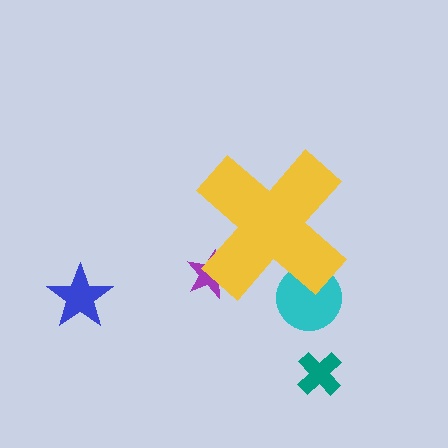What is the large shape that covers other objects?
A yellow cross.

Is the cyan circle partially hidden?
Yes, the cyan circle is partially hidden behind the yellow cross.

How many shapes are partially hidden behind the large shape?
2 shapes are partially hidden.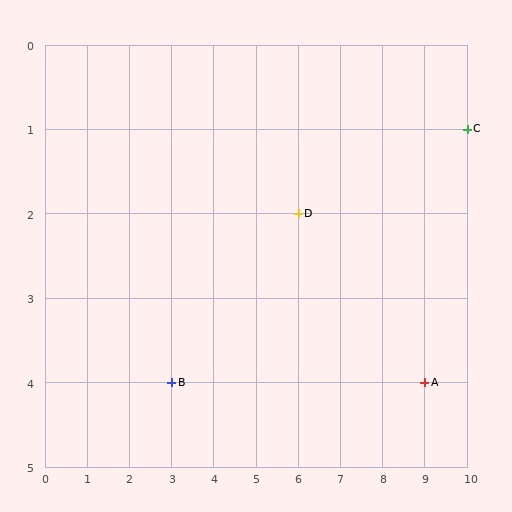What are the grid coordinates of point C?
Point C is at grid coordinates (10, 1).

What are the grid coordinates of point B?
Point B is at grid coordinates (3, 4).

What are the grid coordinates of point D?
Point D is at grid coordinates (6, 2).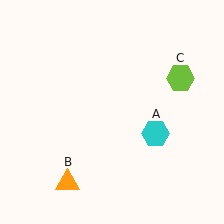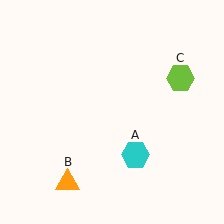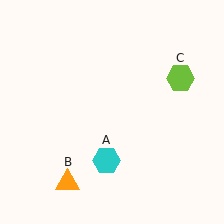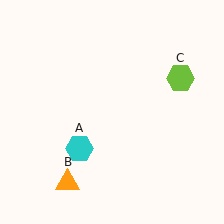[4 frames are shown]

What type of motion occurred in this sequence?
The cyan hexagon (object A) rotated clockwise around the center of the scene.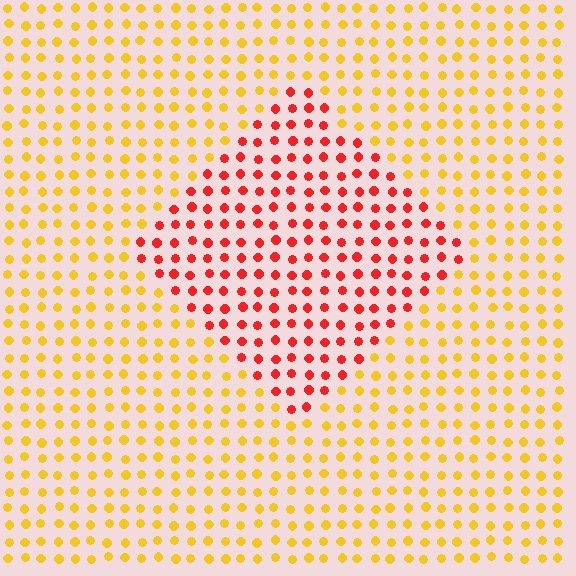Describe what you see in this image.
The image is filled with small yellow elements in a uniform arrangement. A diamond-shaped region is visible where the elements are tinted to a slightly different hue, forming a subtle color boundary.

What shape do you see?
I see a diamond.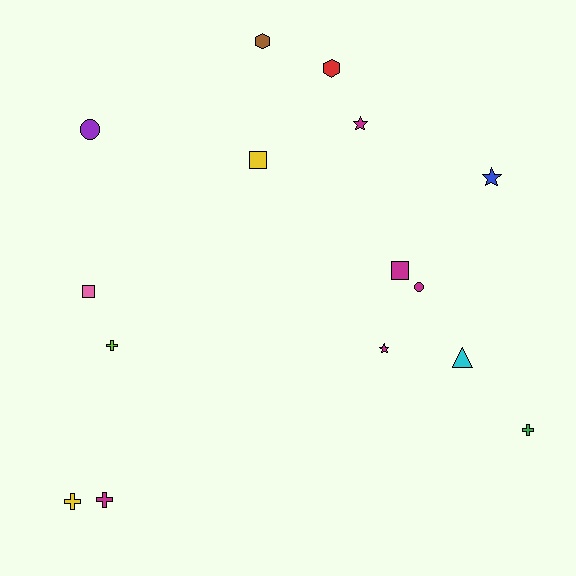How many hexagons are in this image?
There are 2 hexagons.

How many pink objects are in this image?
There is 1 pink object.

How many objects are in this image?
There are 15 objects.